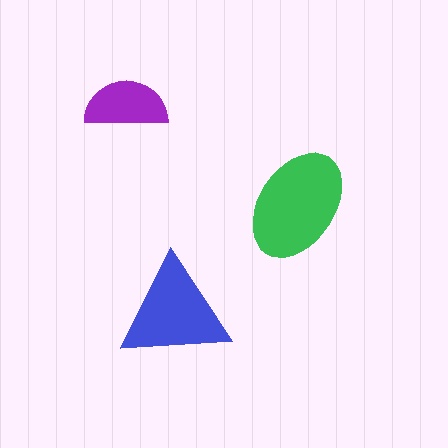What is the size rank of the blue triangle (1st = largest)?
2nd.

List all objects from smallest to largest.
The purple semicircle, the blue triangle, the green ellipse.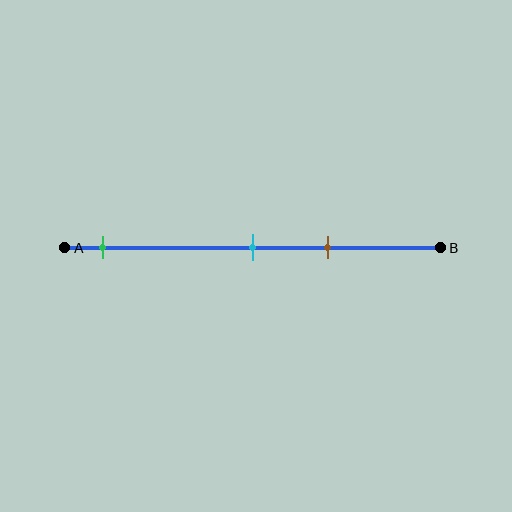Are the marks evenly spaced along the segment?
No, the marks are not evenly spaced.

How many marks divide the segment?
There are 3 marks dividing the segment.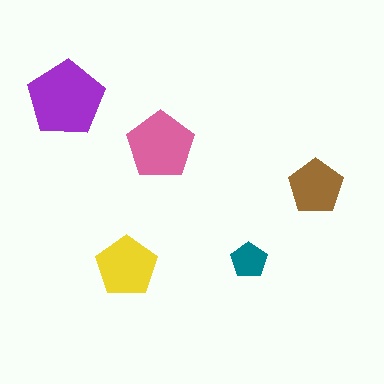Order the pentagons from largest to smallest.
the purple one, the pink one, the yellow one, the brown one, the teal one.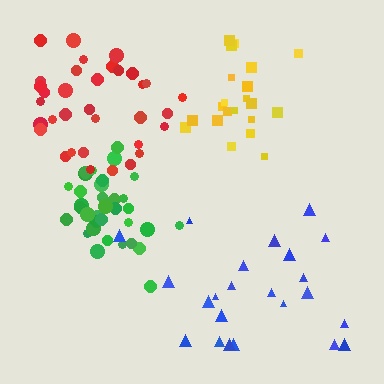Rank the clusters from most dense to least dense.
green, yellow, red, blue.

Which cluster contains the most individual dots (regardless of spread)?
Green (34).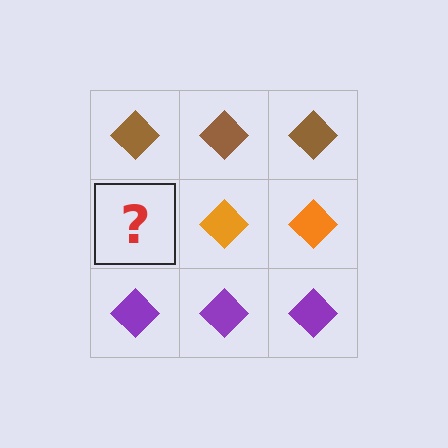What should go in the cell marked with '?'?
The missing cell should contain an orange diamond.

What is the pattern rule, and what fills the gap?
The rule is that each row has a consistent color. The gap should be filled with an orange diamond.